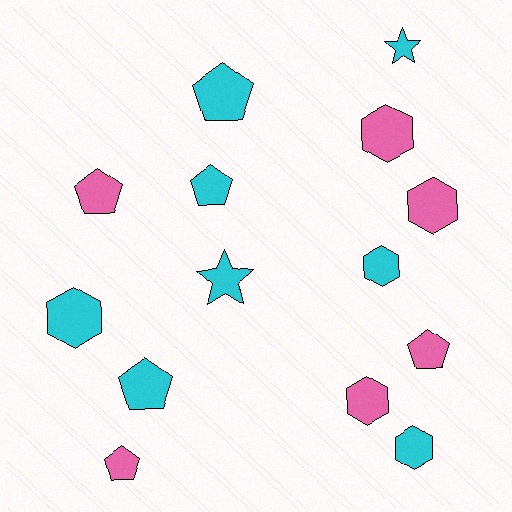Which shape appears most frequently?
Hexagon, with 6 objects.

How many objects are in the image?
There are 14 objects.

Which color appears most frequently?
Cyan, with 8 objects.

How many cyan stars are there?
There are 2 cyan stars.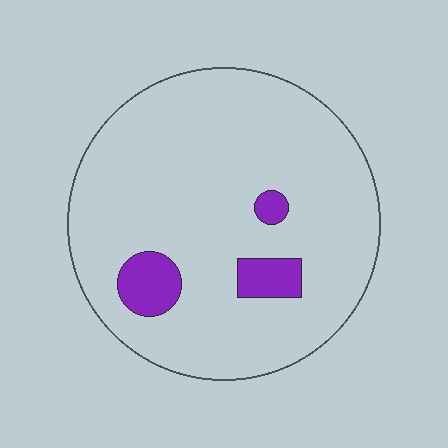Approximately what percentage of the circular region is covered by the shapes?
Approximately 10%.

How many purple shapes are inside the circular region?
3.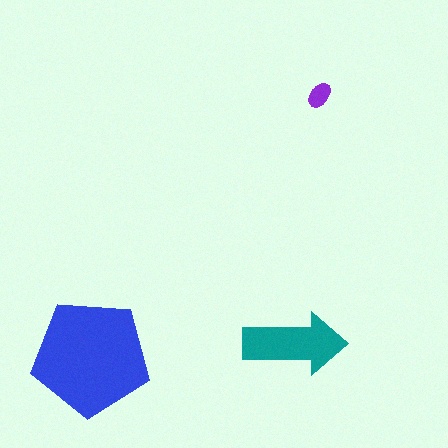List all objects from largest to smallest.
The blue pentagon, the teal arrow, the purple ellipse.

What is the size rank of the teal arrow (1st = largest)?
2nd.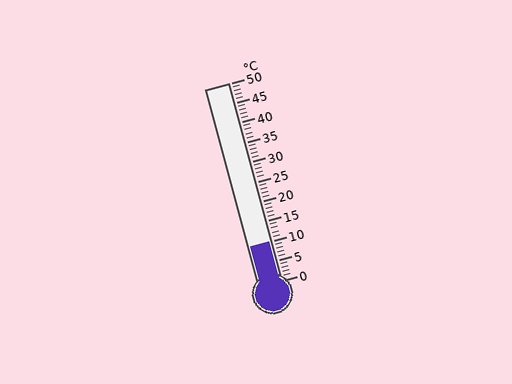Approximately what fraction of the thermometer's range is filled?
The thermometer is filled to approximately 20% of its range.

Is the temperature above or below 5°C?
The temperature is above 5°C.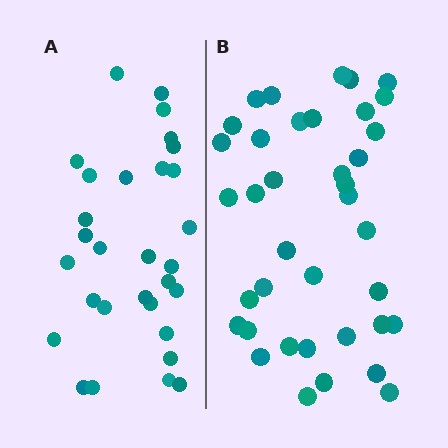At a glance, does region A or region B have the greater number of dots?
Region B (the right region) has more dots.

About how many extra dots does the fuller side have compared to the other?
Region B has roughly 8 or so more dots than region A.